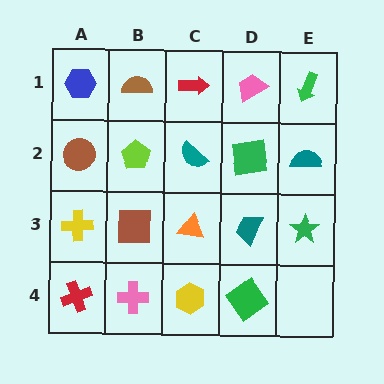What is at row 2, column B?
A lime pentagon.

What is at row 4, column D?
A green diamond.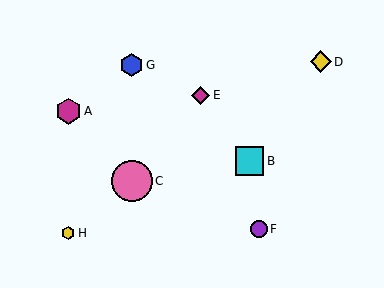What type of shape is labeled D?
Shape D is a yellow diamond.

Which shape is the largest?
The pink circle (labeled C) is the largest.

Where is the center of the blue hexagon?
The center of the blue hexagon is at (131, 65).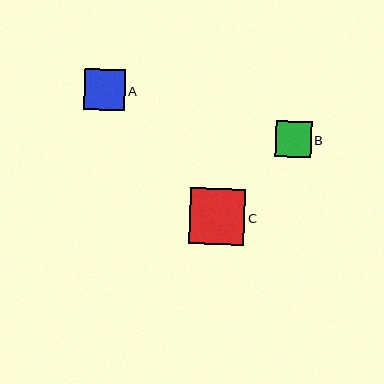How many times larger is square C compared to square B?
Square C is approximately 1.6 times the size of square B.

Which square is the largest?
Square C is the largest with a size of approximately 56 pixels.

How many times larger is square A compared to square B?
Square A is approximately 1.2 times the size of square B.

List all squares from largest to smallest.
From largest to smallest: C, A, B.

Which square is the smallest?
Square B is the smallest with a size of approximately 35 pixels.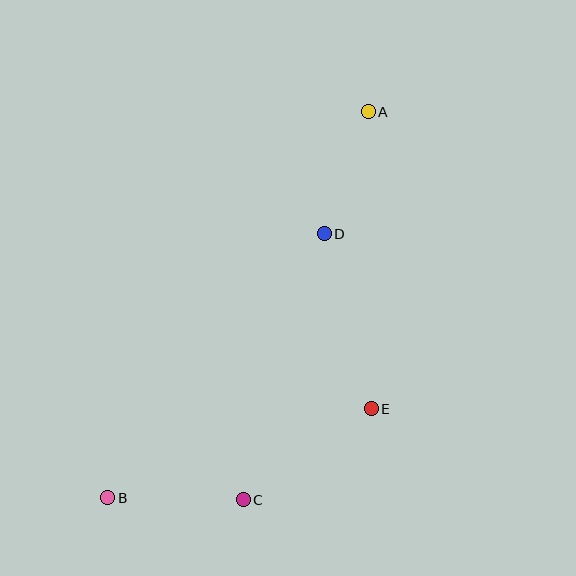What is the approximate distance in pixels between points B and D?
The distance between B and D is approximately 341 pixels.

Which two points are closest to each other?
Points A and D are closest to each other.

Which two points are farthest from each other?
Points A and B are farthest from each other.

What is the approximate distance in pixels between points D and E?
The distance between D and E is approximately 181 pixels.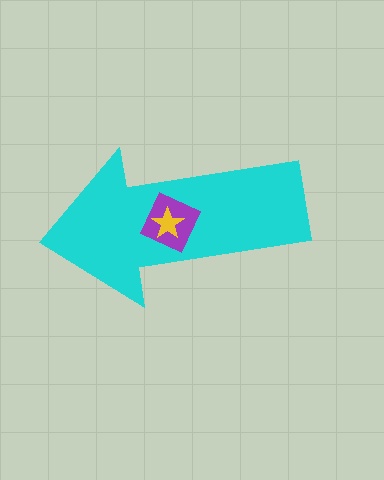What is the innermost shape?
The yellow star.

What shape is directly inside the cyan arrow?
The purple diamond.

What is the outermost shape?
The cyan arrow.